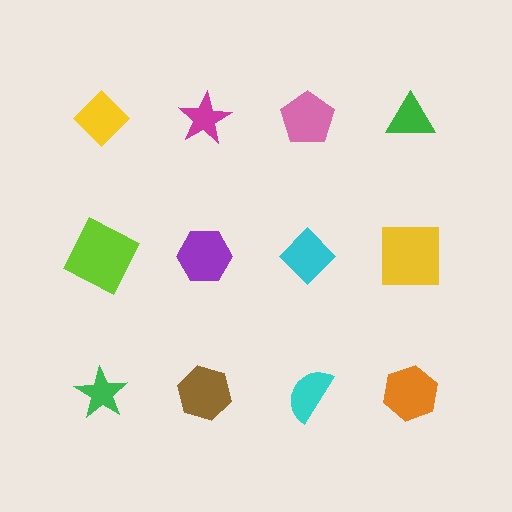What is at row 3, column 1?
A green star.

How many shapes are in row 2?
4 shapes.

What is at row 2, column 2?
A purple hexagon.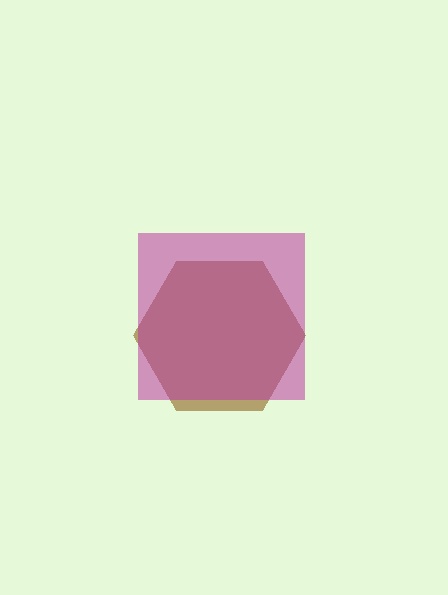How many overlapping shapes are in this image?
There are 2 overlapping shapes in the image.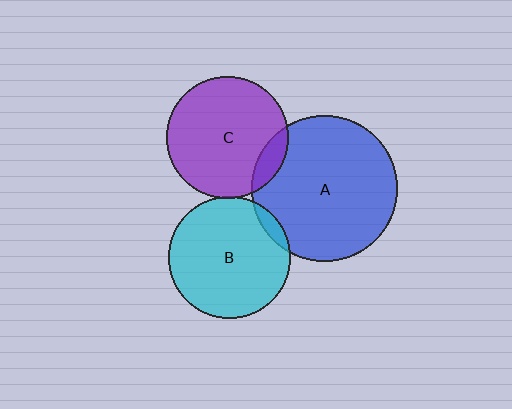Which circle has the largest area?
Circle A (blue).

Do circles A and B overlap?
Yes.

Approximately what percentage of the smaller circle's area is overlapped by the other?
Approximately 5%.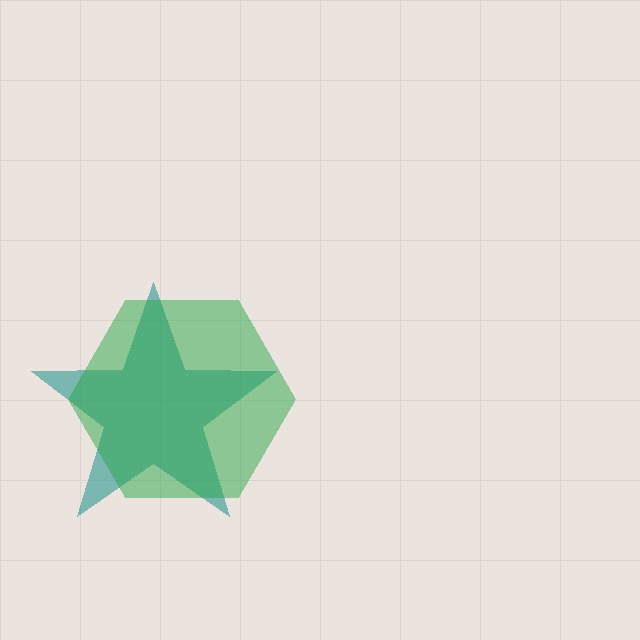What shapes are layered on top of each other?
The layered shapes are: a teal star, a green hexagon.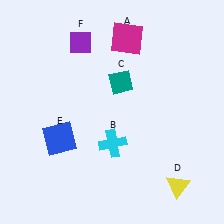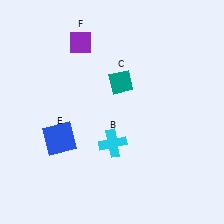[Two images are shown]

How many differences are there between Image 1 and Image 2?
There are 2 differences between the two images.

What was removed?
The yellow triangle (D), the magenta square (A) were removed in Image 2.